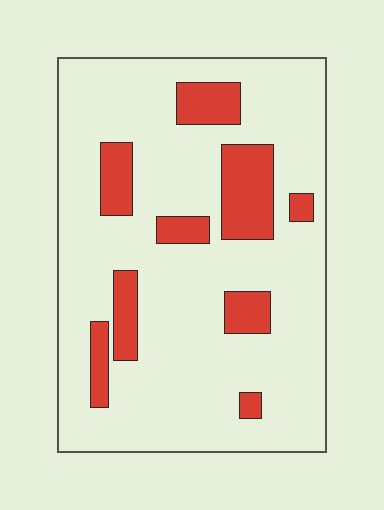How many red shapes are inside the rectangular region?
9.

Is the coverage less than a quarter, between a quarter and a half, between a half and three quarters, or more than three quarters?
Less than a quarter.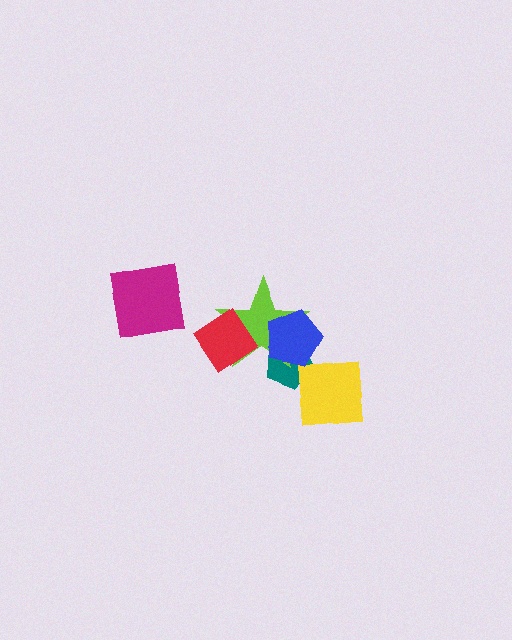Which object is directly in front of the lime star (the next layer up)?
The blue pentagon is directly in front of the lime star.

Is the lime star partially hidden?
Yes, it is partially covered by another shape.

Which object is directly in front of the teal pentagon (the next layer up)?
The yellow square is directly in front of the teal pentagon.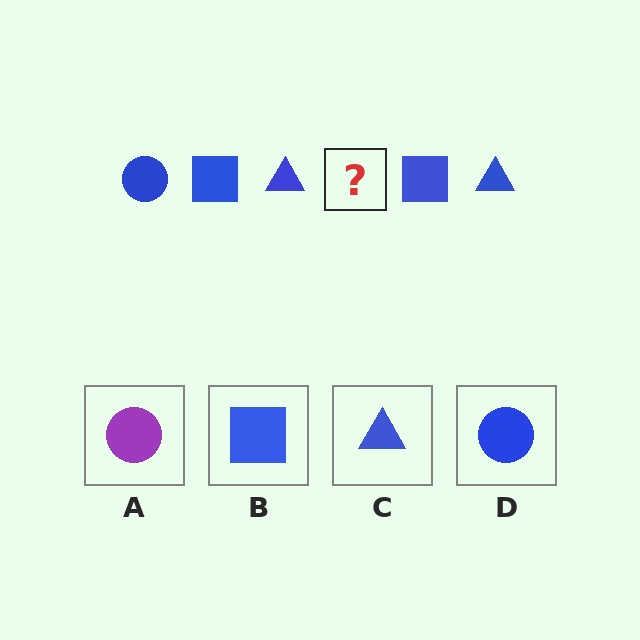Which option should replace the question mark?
Option D.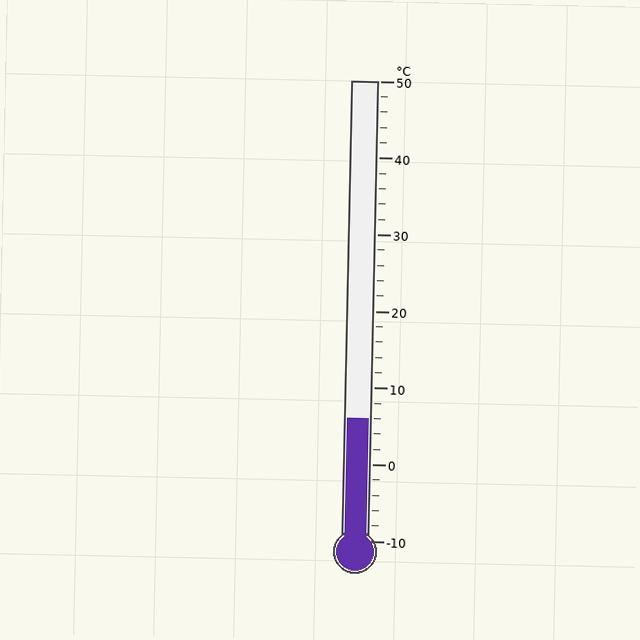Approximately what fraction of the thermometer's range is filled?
The thermometer is filled to approximately 25% of its range.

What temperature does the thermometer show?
The thermometer shows approximately 6°C.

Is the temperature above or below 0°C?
The temperature is above 0°C.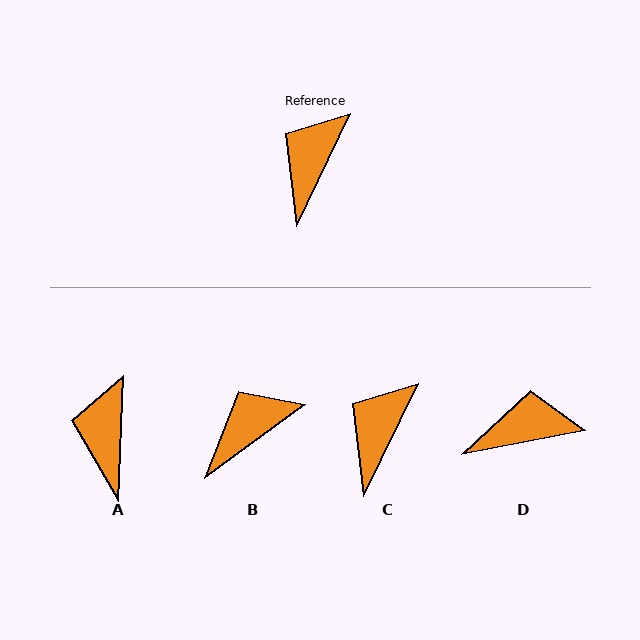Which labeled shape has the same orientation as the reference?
C.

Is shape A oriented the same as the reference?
No, it is off by about 23 degrees.